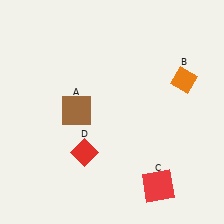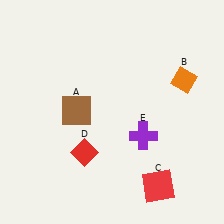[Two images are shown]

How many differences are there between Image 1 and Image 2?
There is 1 difference between the two images.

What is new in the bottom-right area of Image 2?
A purple cross (E) was added in the bottom-right area of Image 2.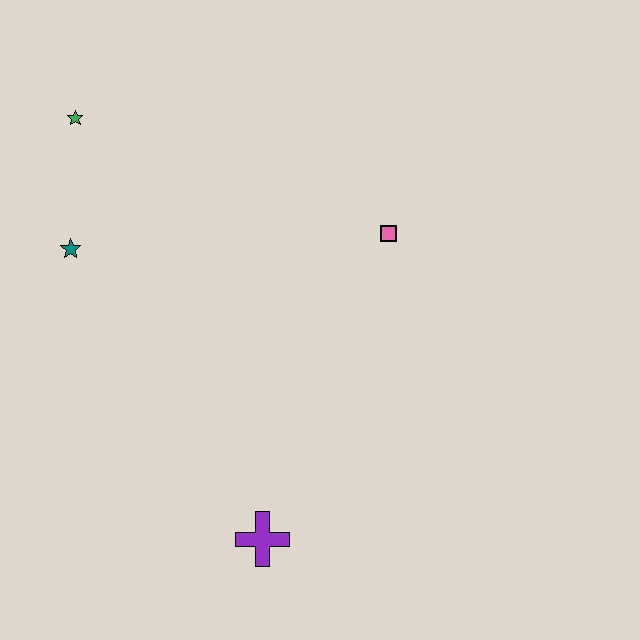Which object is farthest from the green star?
The purple cross is farthest from the green star.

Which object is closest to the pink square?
The teal star is closest to the pink square.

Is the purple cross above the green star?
No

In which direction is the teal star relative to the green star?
The teal star is below the green star.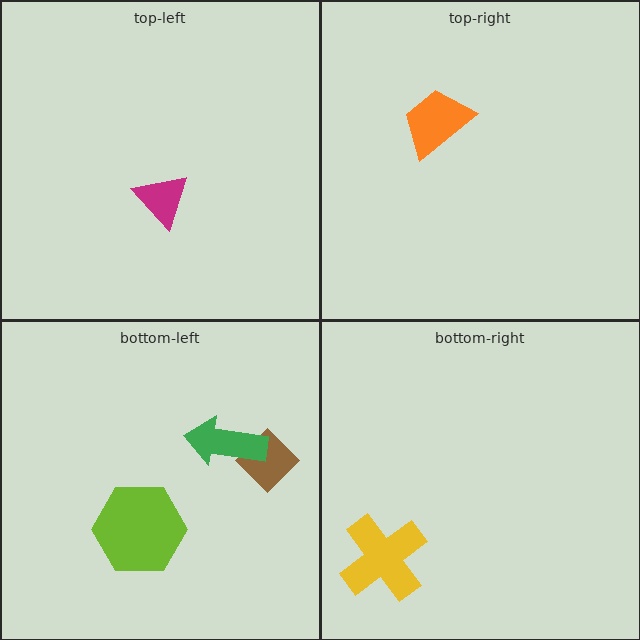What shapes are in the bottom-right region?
The yellow cross.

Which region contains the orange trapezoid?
The top-right region.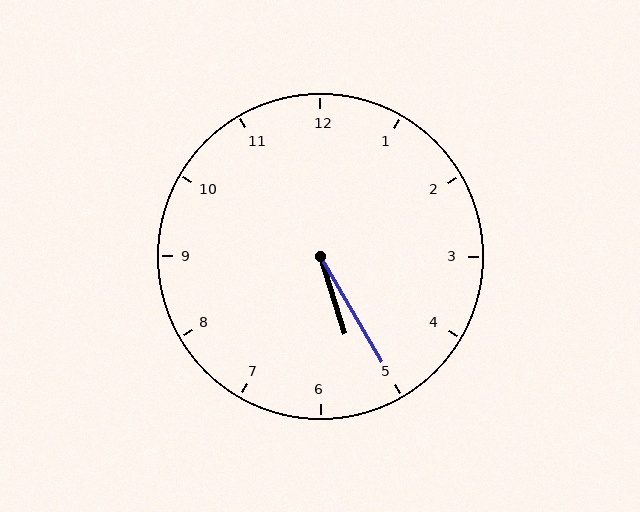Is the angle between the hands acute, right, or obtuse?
It is acute.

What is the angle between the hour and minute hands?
Approximately 12 degrees.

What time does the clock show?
5:25.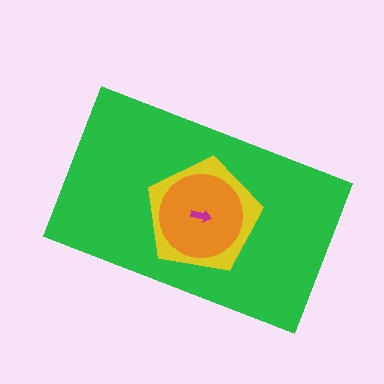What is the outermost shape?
The green rectangle.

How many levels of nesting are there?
4.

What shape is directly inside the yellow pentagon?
The orange circle.